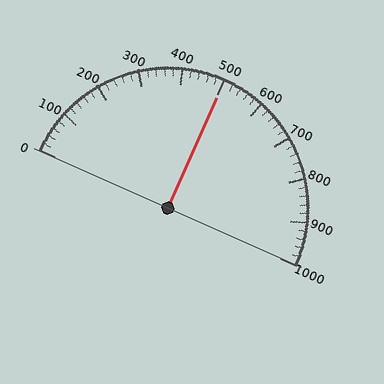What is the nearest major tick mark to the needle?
The nearest major tick mark is 500.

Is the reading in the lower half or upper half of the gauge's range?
The reading is in the upper half of the range (0 to 1000).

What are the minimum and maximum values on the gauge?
The gauge ranges from 0 to 1000.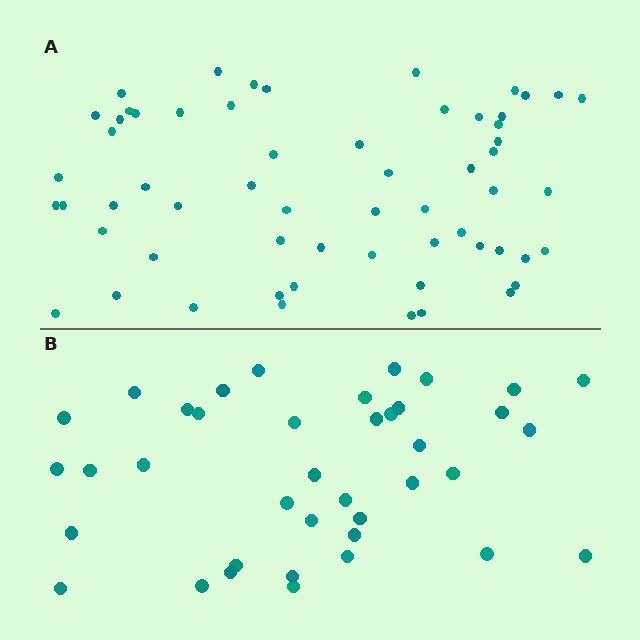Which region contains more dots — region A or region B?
Region A (the top region) has more dots.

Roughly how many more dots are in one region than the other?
Region A has approximately 20 more dots than region B.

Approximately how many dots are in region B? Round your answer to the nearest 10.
About 40 dots. (The exact count is 39, which rounds to 40.)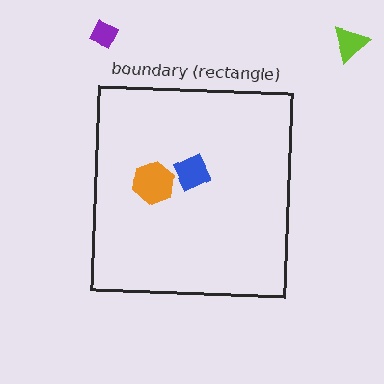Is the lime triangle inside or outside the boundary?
Outside.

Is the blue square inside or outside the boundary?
Inside.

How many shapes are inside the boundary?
2 inside, 2 outside.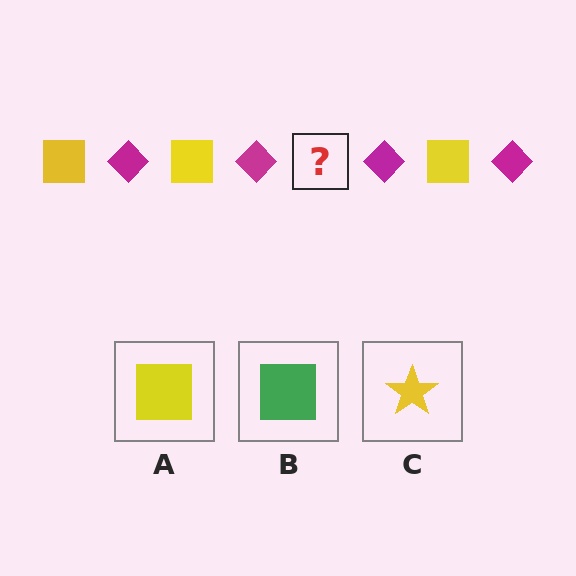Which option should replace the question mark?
Option A.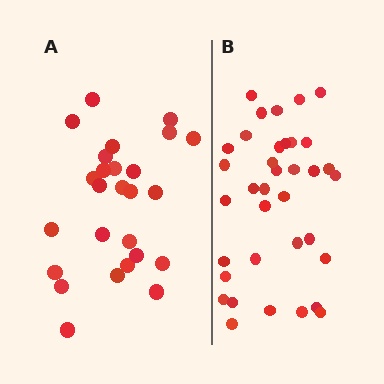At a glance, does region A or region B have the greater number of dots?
Region B (the right region) has more dots.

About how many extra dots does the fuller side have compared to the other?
Region B has roughly 10 or so more dots than region A.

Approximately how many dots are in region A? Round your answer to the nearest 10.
About 30 dots. (The exact count is 26, which rounds to 30.)